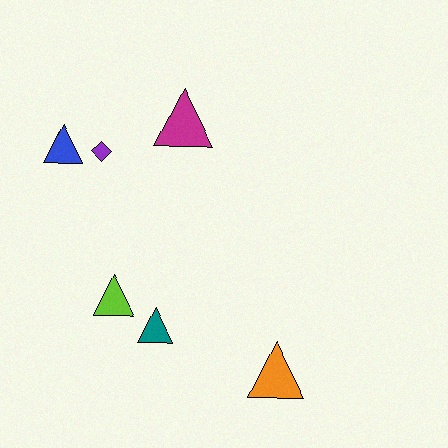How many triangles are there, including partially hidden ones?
There are 5 triangles.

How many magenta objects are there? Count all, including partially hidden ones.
There is 1 magenta object.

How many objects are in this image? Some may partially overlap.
There are 6 objects.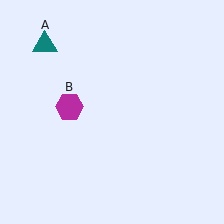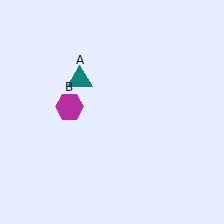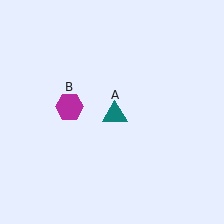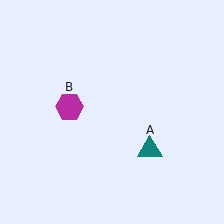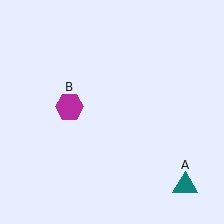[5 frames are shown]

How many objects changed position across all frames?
1 object changed position: teal triangle (object A).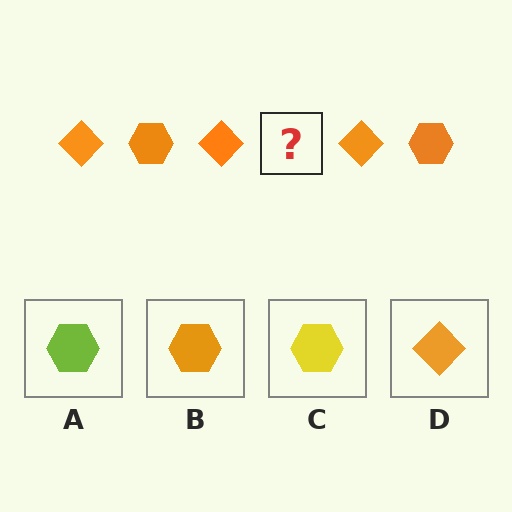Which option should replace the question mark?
Option B.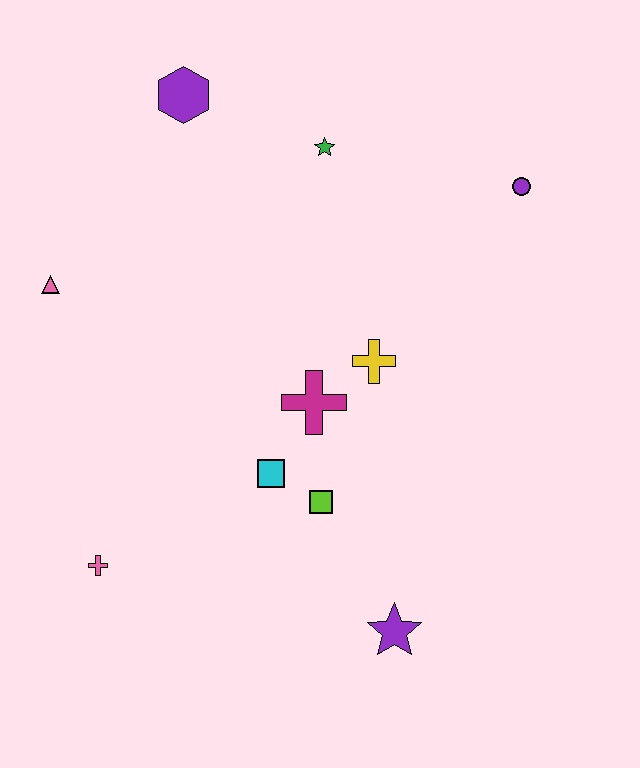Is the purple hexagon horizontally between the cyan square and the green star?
No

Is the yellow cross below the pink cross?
No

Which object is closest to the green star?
The purple hexagon is closest to the green star.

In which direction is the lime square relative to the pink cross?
The lime square is to the right of the pink cross.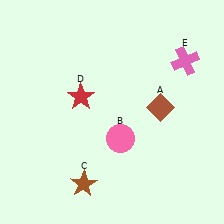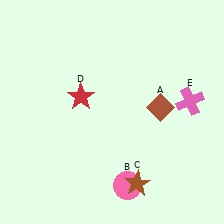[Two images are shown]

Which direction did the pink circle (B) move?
The pink circle (B) moved down.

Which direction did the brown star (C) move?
The brown star (C) moved right.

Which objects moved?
The objects that moved are: the pink circle (B), the brown star (C), the pink cross (E).